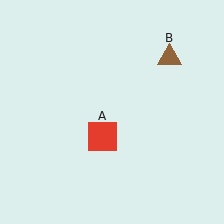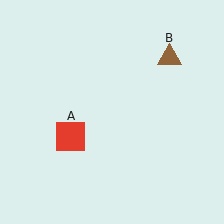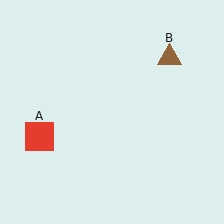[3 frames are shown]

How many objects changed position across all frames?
1 object changed position: red square (object A).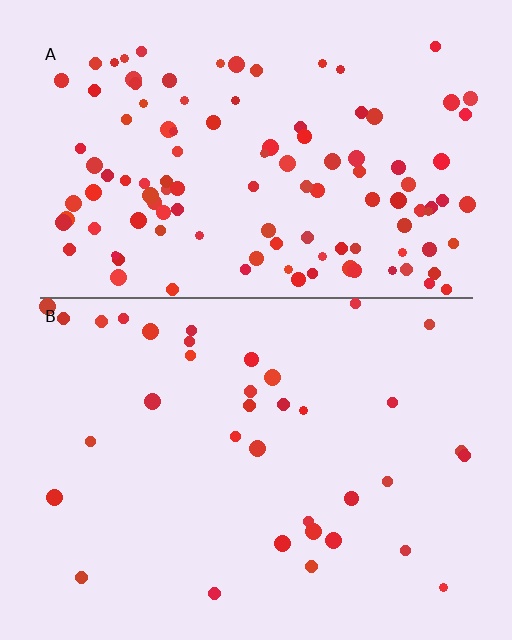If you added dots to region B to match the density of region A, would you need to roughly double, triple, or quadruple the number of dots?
Approximately triple.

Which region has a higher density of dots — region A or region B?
A (the top).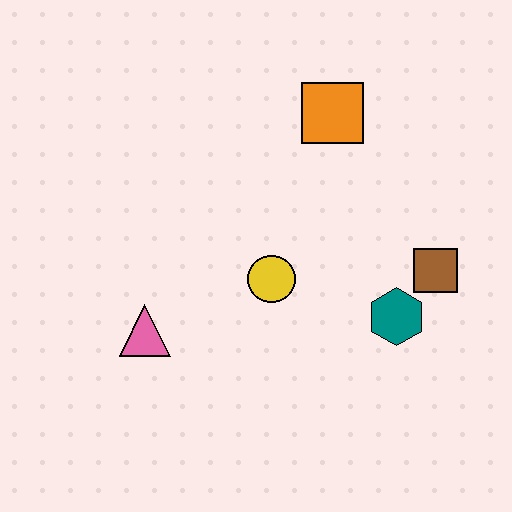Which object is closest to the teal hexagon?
The brown square is closest to the teal hexagon.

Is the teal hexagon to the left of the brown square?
Yes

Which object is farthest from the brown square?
The pink triangle is farthest from the brown square.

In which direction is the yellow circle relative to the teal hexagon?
The yellow circle is to the left of the teal hexagon.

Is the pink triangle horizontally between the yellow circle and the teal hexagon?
No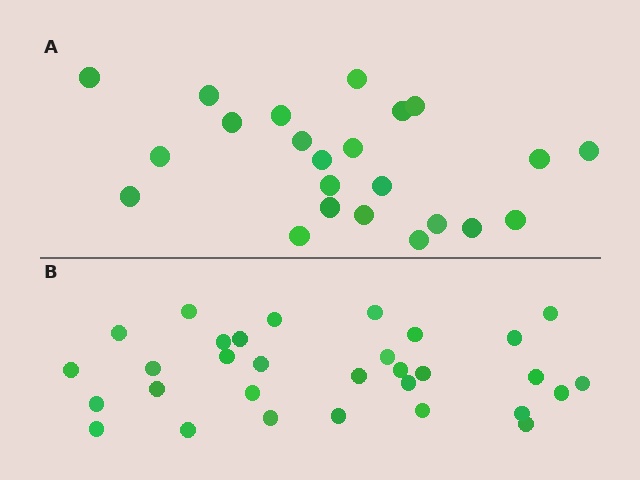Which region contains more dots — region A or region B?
Region B (the bottom region) has more dots.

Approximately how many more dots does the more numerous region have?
Region B has roughly 8 or so more dots than region A.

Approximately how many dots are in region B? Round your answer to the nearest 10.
About 30 dots. (The exact count is 31, which rounds to 30.)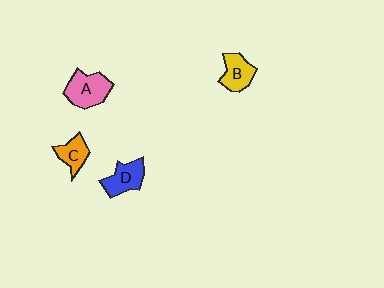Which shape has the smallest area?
Shape C (orange).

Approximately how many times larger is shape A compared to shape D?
Approximately 1.2 times.